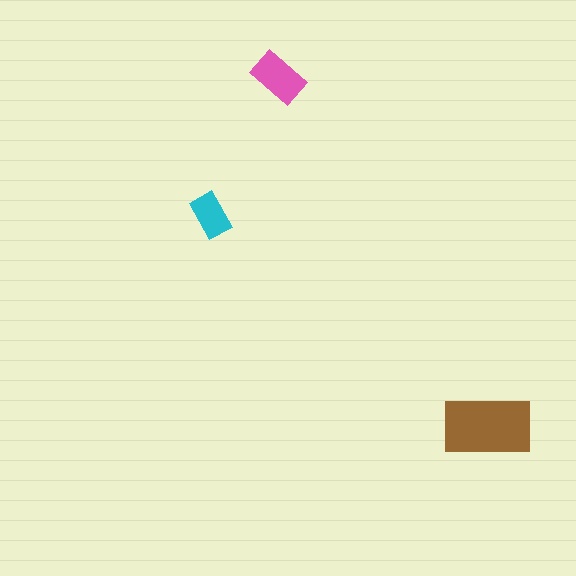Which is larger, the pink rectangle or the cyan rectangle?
The pink one.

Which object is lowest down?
The brown rectangle is bottommost.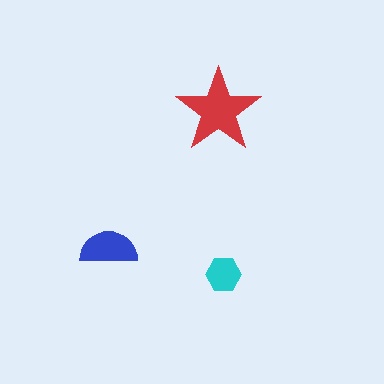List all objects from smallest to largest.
The cyan hexagon, the blue semicircle, the red star.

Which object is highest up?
The red star is topmost.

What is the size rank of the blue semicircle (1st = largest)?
2nd.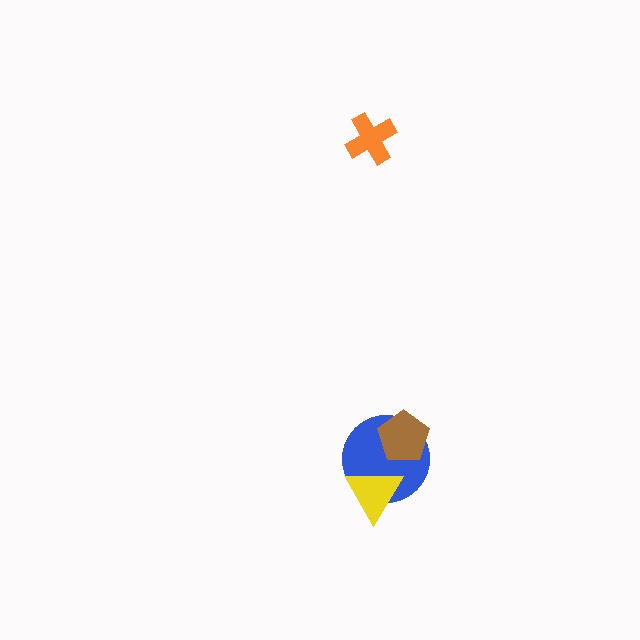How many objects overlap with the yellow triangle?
1 object overlaps with the yellow triangle.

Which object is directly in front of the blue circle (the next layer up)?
The brown pentagon is directly in front of the blue circle.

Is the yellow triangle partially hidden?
No, no other shape covers it.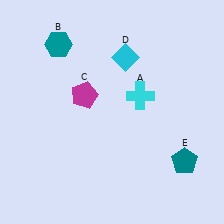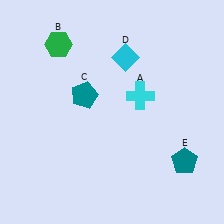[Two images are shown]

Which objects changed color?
B changed from teal to green. C changed from magenta to teal.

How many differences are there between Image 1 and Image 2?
There are 2 differences between the two images.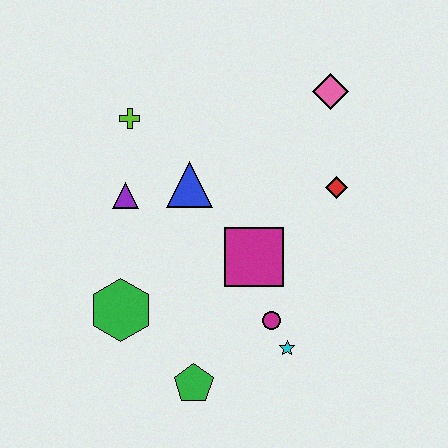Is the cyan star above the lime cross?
No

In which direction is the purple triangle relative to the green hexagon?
The purple triangle is above the green hexagon.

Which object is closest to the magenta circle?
The cyan star is closest to the magenta circle.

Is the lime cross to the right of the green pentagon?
No